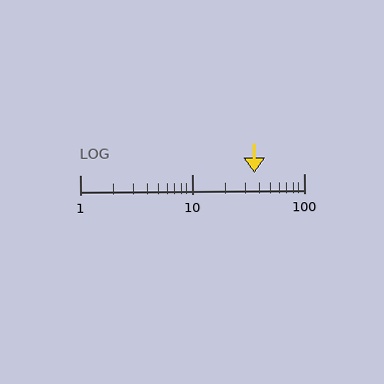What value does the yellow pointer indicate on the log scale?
The pointer indicates approximately 36.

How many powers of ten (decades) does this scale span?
The scale spans 2 decades, from 1 to 100.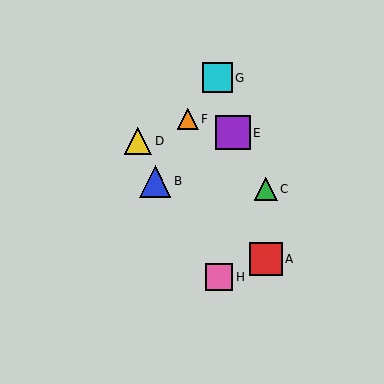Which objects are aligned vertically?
Objects A, C are aligned vertically.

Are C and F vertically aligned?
No, C is at x≈266 and F is at x≈188.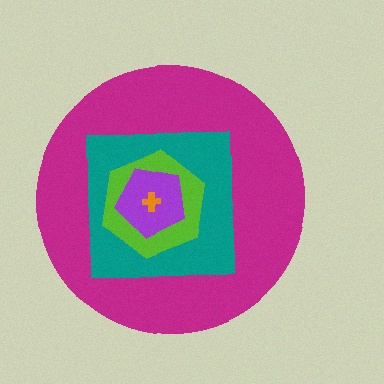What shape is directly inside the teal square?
The lime hexagon.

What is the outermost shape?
The magenta circle.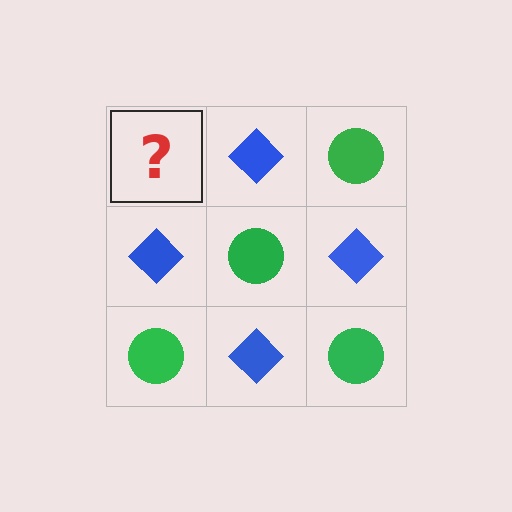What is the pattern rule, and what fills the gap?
The rule is that it alternates green circle and blue diamond in a checkerboard pattern. The gap should be filled with a green circle.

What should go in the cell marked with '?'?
The missing cell should contain a green circle.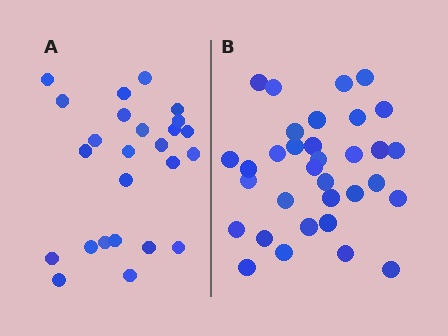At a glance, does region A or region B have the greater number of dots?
Region B (the right region) has more dots.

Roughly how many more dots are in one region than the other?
Region B has roughly 8 or so more dots than region A.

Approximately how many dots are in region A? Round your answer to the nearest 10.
About 20 dots. (The exact count is 25, which rounds to 20.)